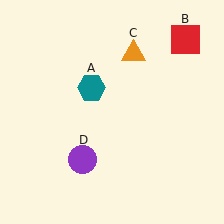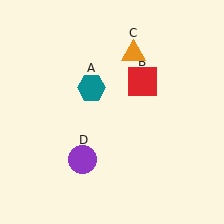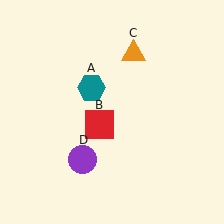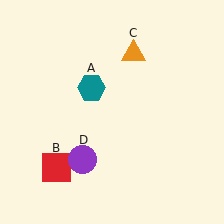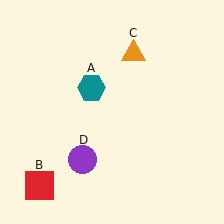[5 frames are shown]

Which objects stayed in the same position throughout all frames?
Teal hexagon (object A) and orange triangle (object C) and purple circle (object D) remained stationary.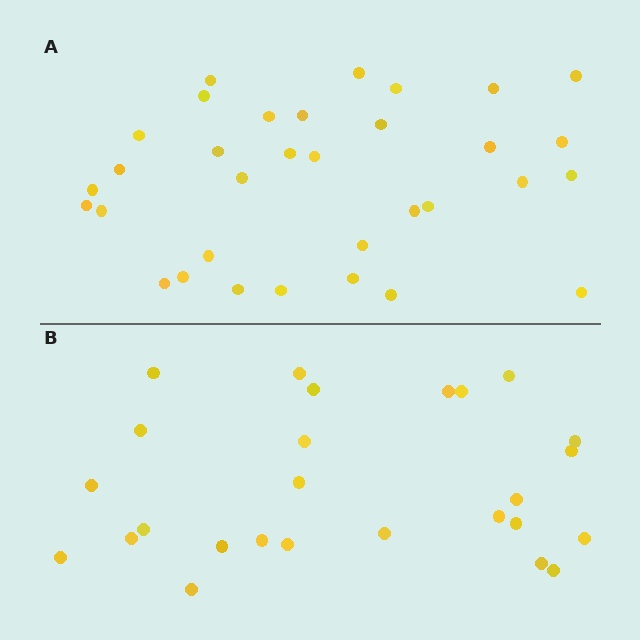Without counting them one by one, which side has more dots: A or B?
Region A (the top region) has more dots.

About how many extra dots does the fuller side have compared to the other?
Region A has roughly 8 or so more dots than region B.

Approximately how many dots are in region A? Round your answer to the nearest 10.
About 30 dots. (The exact count is 33, which rounds to 30.)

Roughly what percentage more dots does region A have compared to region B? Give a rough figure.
About 25% more.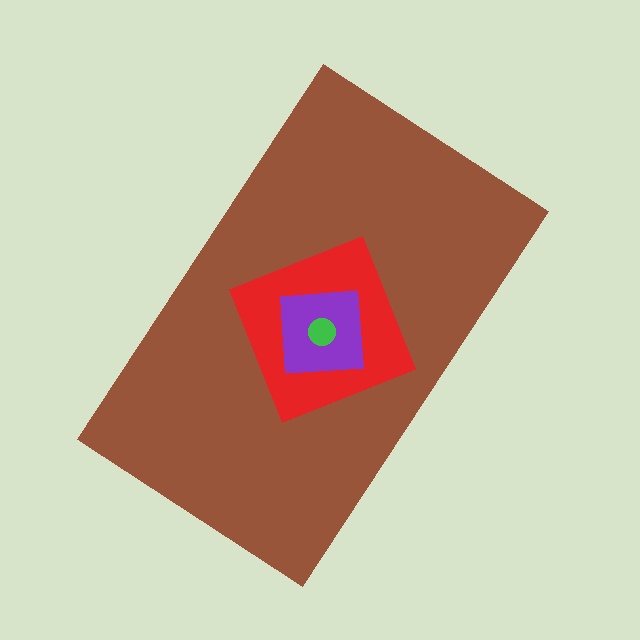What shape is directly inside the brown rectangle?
The red square.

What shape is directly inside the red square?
The purple square.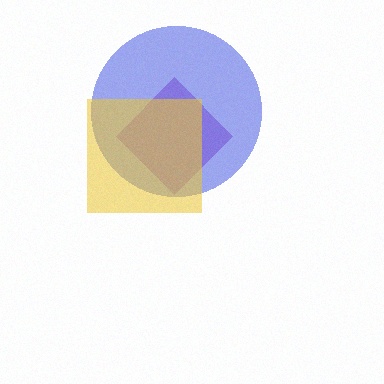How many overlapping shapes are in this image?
There are 3 overlapping shapes in the image.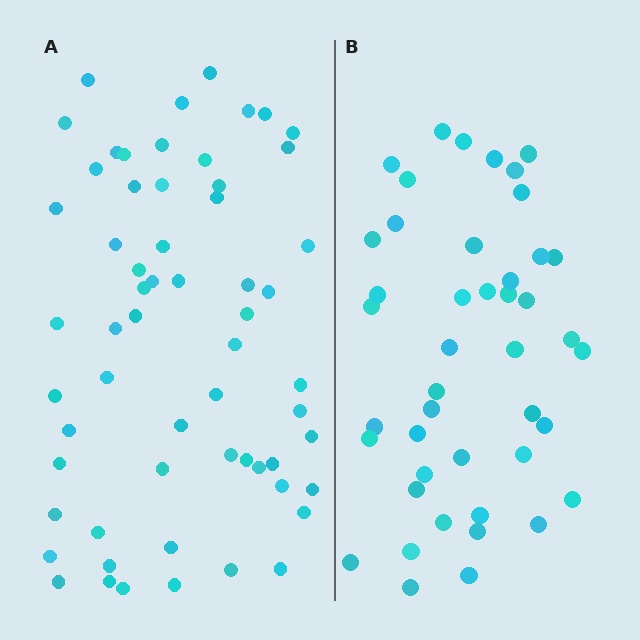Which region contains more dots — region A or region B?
Region A (the left region) has more dots.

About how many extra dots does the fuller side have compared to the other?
Region A has approximately 15 more dots than region B.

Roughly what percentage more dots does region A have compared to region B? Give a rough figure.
About 35% more.